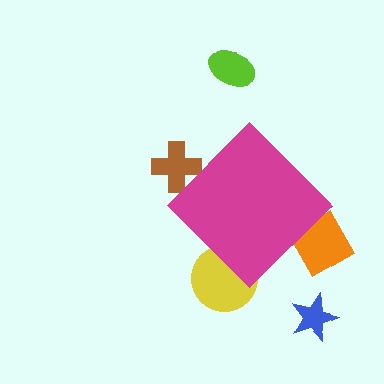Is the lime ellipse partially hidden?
No, the lime ellipse is fully visible.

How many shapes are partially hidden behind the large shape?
3 shapes are partially hidden.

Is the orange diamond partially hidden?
Yes, the orange diamond is partially hidden behind the magenta diamond.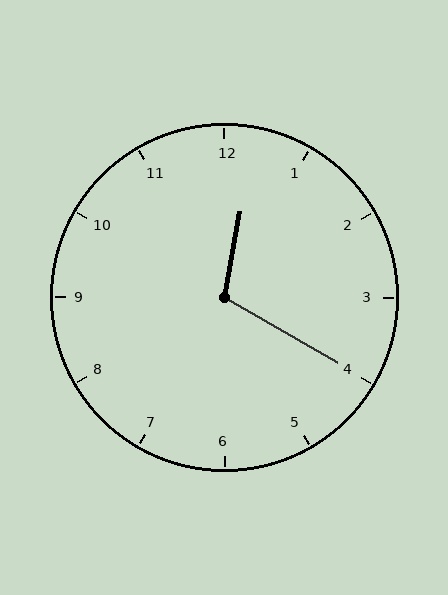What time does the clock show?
12:20.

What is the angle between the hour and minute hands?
Approximately 110 degrees.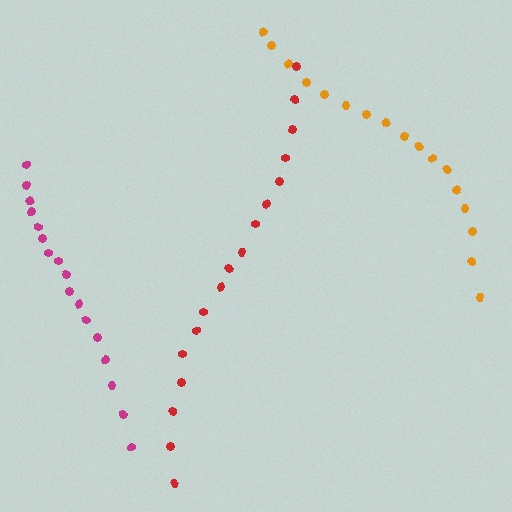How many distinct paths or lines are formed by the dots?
There are 3 distinct paths.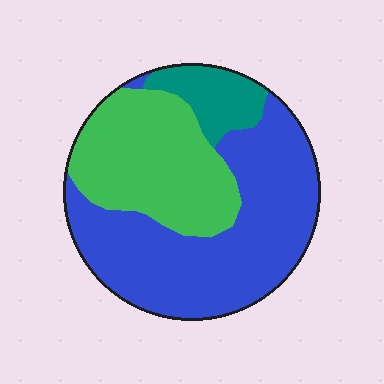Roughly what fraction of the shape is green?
Green covers 34% of the shape.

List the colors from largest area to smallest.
From largest to smallest: blue, green, teal.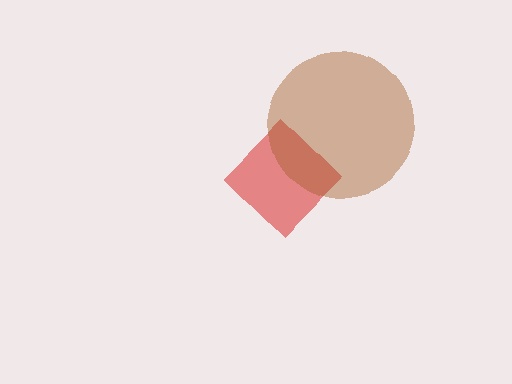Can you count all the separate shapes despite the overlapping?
Yes, there are 2 separate shapes.